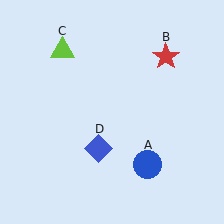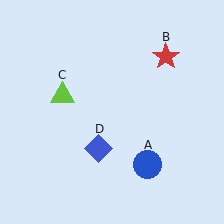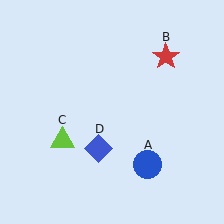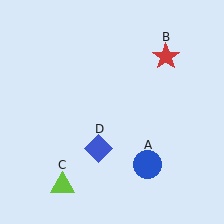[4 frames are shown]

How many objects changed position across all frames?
1 object changed position: lime triangle (object C).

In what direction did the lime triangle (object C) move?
The lime triangle (object C) moved down.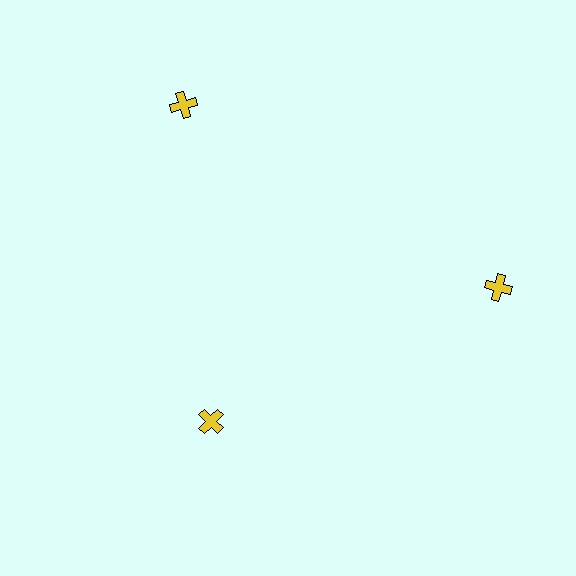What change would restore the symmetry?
The symmetry would be restored by moving it outward, back onto the ring so that all 3 crosses sit at equal angles and equal distance from the center.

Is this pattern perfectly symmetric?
No. The 3 yellow crosses are arranged in a ring, but one element near the 7 o'clock position is pulled inward toward the center, breaking the 3-fold rotational symmetry.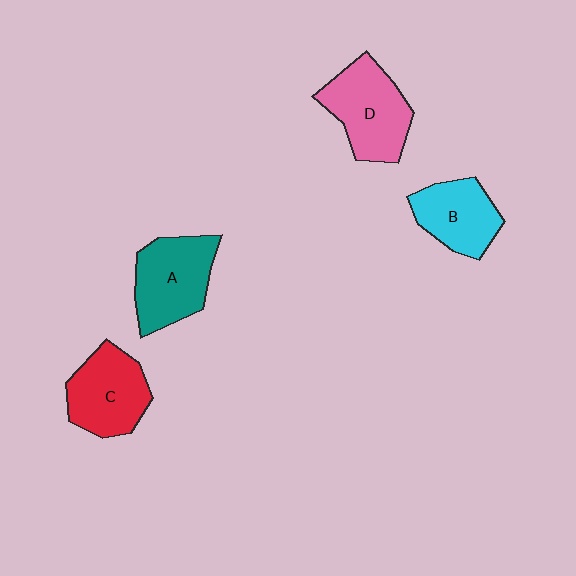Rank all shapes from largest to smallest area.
From largest to smallest: D (pink), A (teal), C (red), B (cyan).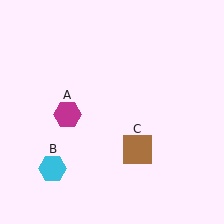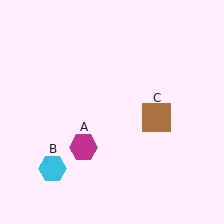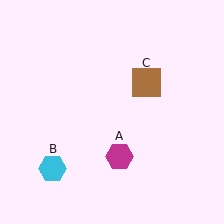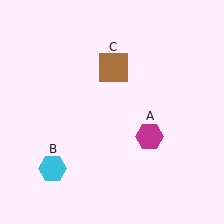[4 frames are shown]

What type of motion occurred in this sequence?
The magenta hexagon (object A), brown square (object C) rotated counterclockwise around the center of the scene.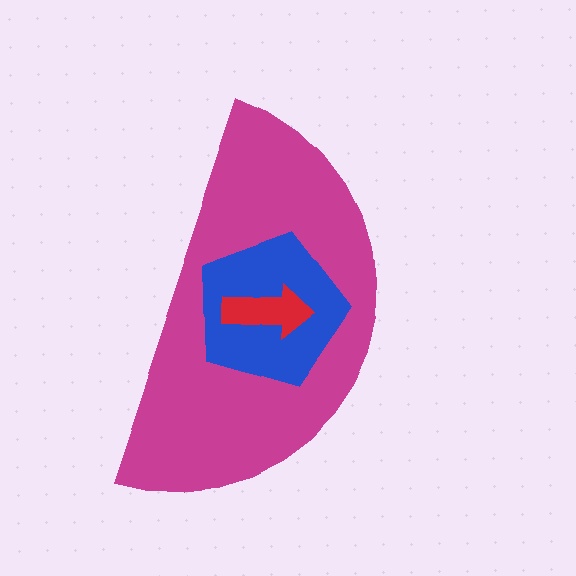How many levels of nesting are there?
3.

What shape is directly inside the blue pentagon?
The red arrow.